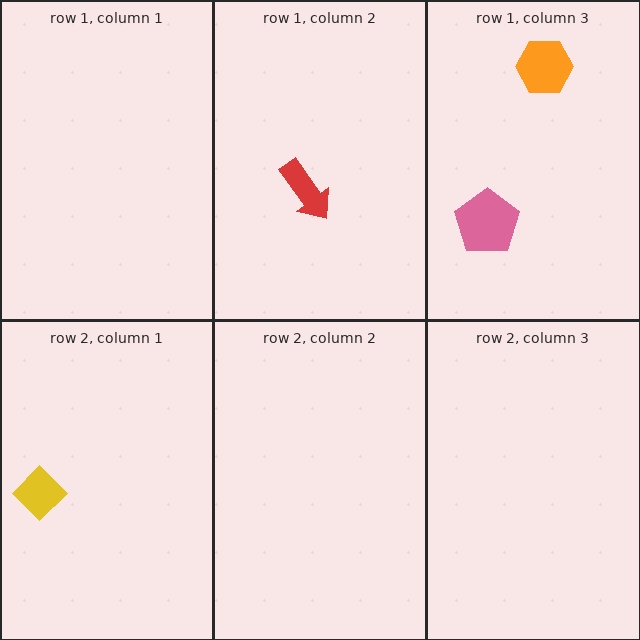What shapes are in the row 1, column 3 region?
The orange hexagon, the pink pentagon.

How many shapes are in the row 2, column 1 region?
1.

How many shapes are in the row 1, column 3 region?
2.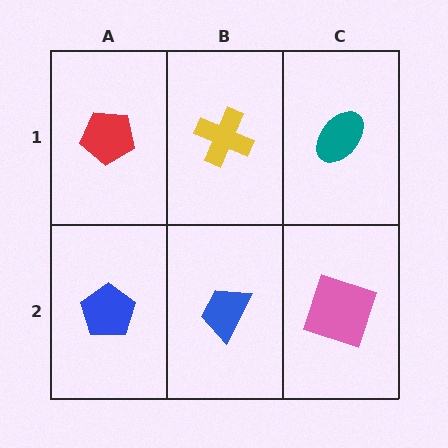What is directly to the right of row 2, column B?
A pink square.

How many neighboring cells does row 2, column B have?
3.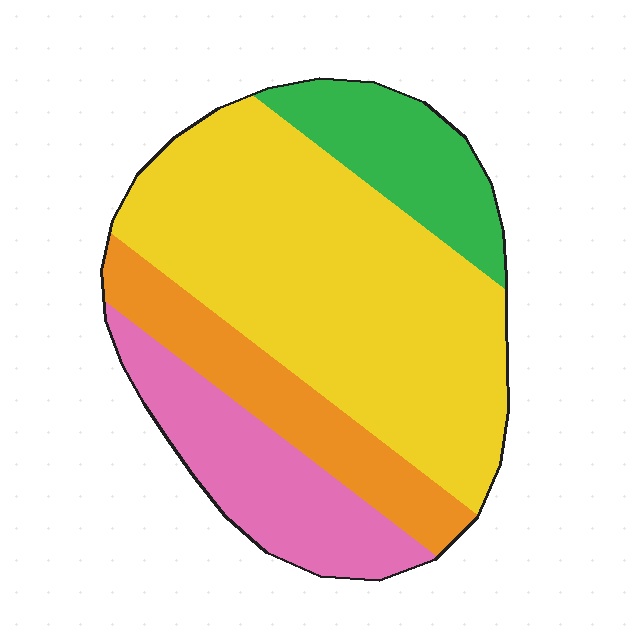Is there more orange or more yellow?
Yellow.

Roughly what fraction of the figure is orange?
Orange takes up less than a quarter of the figure.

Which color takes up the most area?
Yellow, at roughly 50%.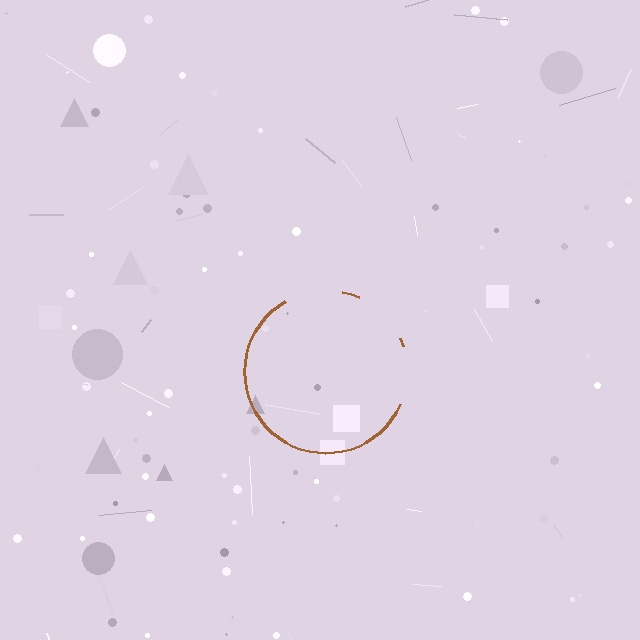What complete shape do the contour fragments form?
The contour fragments form a circle.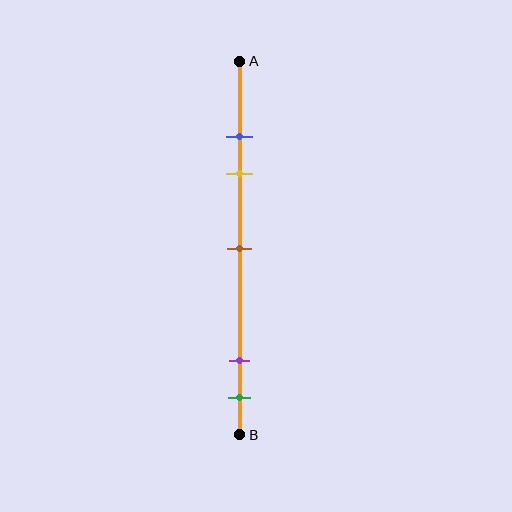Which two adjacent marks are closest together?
The blue and yellow marks are the closest adjacent pair.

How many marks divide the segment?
There are 5 marks dividing the segment.